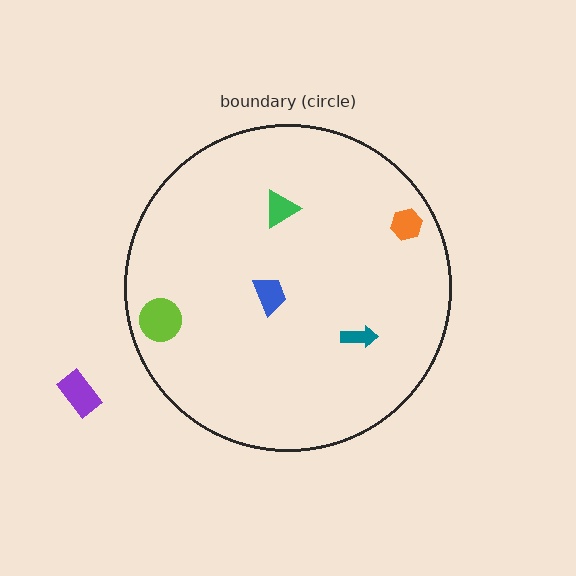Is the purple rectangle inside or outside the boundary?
Outside.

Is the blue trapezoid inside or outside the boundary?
Inside.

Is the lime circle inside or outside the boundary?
Inside.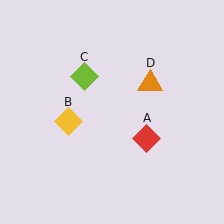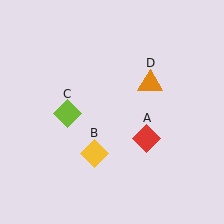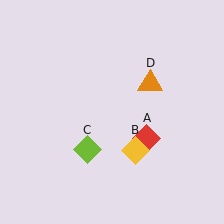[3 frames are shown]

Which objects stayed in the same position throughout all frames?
Red diamond (object A) and orange triangle (object D) remained stationary.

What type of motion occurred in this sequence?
The yellow diamond (object B), lime diamond (object C) rotated counterclockwise around the center of the scene.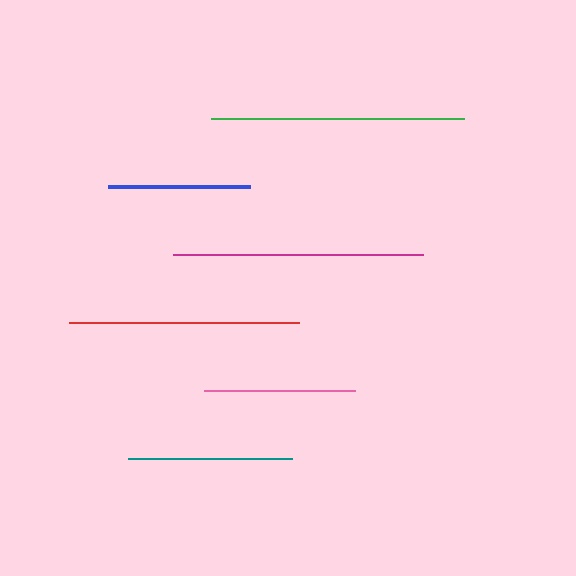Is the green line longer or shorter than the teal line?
The green line is longer than the teal line.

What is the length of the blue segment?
The blue segment is approximately 142 pixels long.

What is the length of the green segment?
The green segment is approximately 253 pixels long.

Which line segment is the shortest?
The blue line is the shortest at approximately 142 pixels.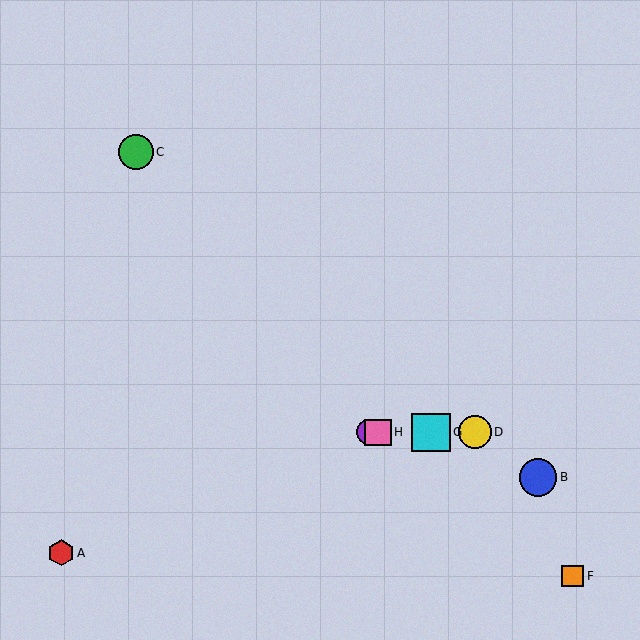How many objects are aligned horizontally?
4 objects (D, E, G, H) are aligned horizontally.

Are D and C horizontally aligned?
No, D is at y≈432 and C is at y≈152.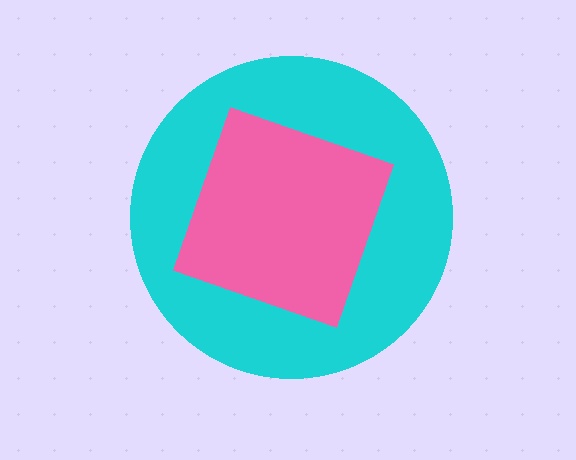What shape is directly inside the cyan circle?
The pink square.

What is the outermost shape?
The cyan circle.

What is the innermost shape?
The pink square.